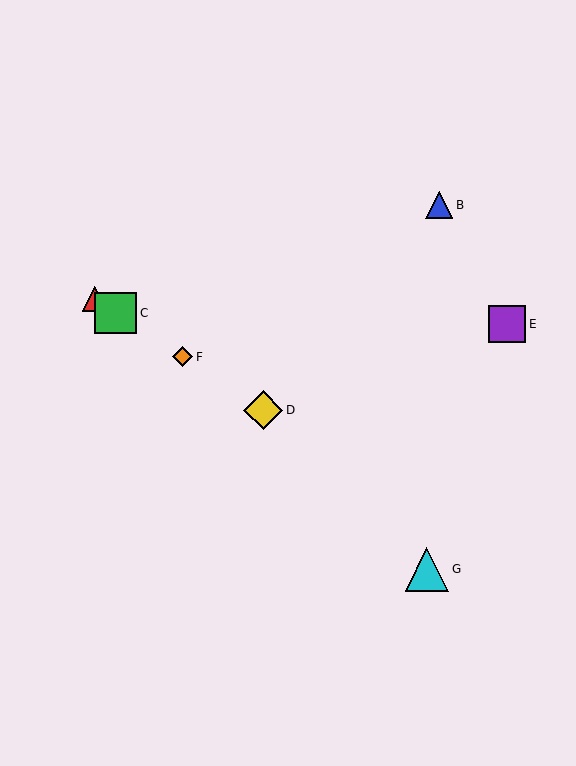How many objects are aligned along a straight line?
4 objects (A, C, D, F) are aligned along a straight line.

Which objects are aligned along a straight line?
Objects A, C, D, F are aligned along a straight line.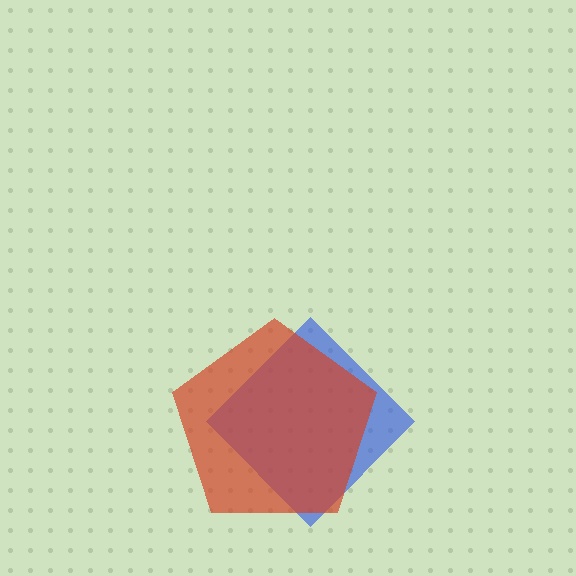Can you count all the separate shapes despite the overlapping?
Yes, there are 2 separate shapes.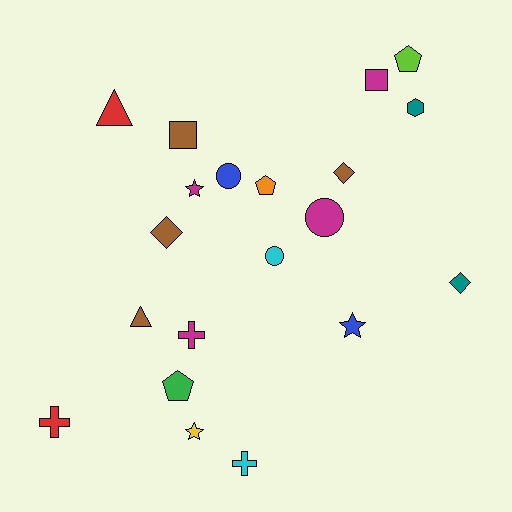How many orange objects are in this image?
There is 1 orange object.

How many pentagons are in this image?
There are 3 pentagons.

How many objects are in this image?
There are 20 objects.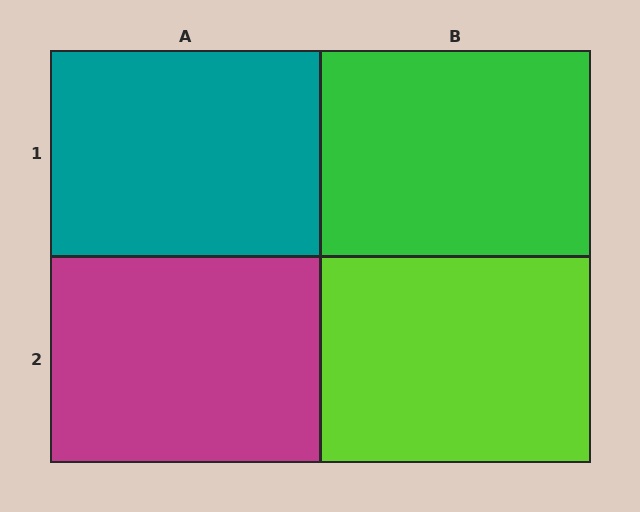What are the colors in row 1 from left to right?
Teal, green.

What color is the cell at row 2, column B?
Lime.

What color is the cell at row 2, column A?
Magenta.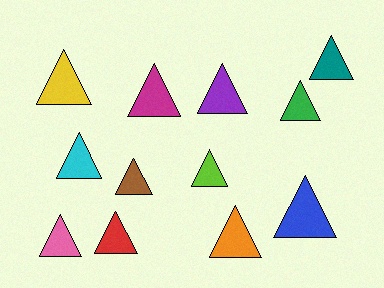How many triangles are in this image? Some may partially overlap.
There are 12 triangles.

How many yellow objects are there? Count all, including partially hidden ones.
There is 1 yellow object.